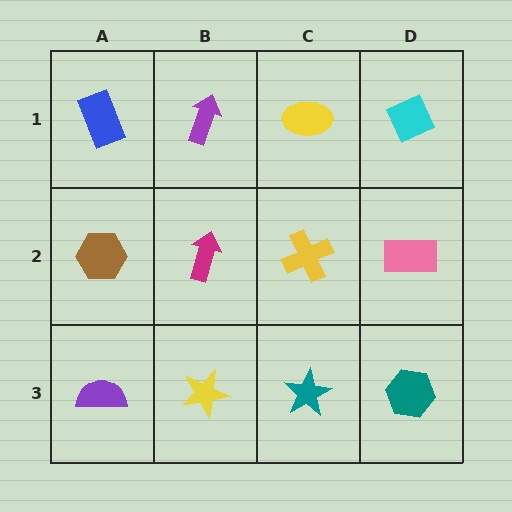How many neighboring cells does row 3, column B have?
3.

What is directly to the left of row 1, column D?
A yellow ellipse.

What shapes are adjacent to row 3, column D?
A pink rectangle (row 2, column D), a teal star (row 3, column C).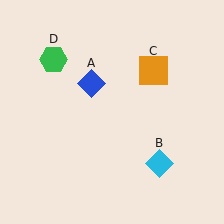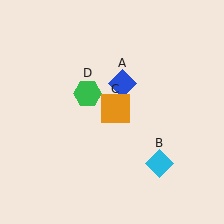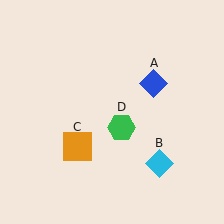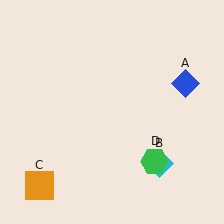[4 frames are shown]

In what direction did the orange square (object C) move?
The orange square (object C) moved down and to the left.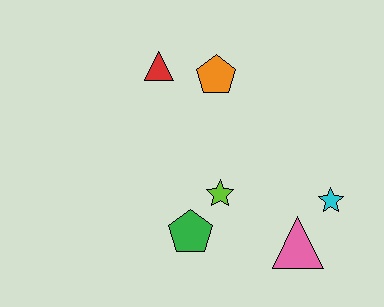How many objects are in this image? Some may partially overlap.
There are 6 objects.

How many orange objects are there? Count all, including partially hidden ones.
There is 1 orange object.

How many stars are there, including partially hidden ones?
There are 2 stars.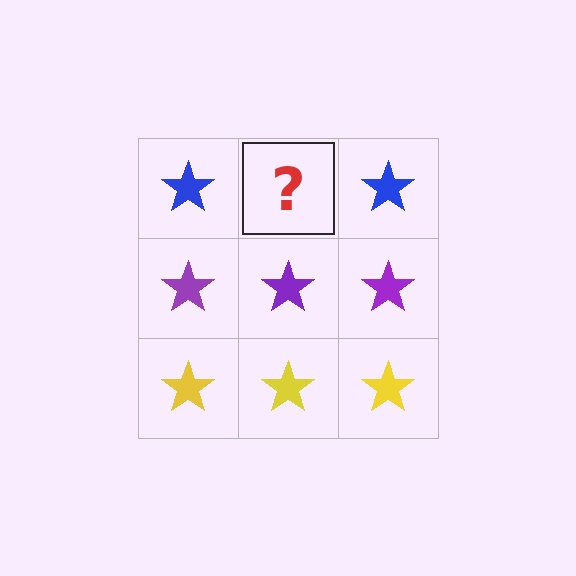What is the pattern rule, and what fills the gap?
The rule is that each row has a consistent color. The gap should be filled with a blue star.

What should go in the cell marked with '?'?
The missing cell should contain a blue star.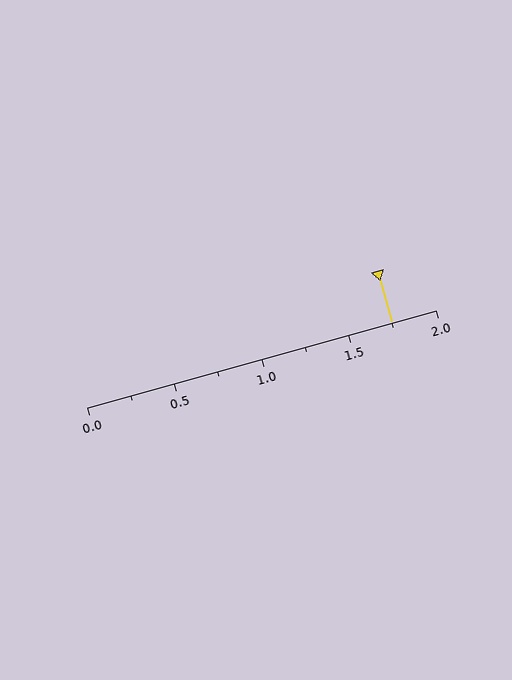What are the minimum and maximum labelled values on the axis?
The axis runs from 0.0 to 2.0.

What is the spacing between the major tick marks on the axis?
The major ticks are spaced 0.5 apart.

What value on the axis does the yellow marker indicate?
The marker indicates approximately 1.75.